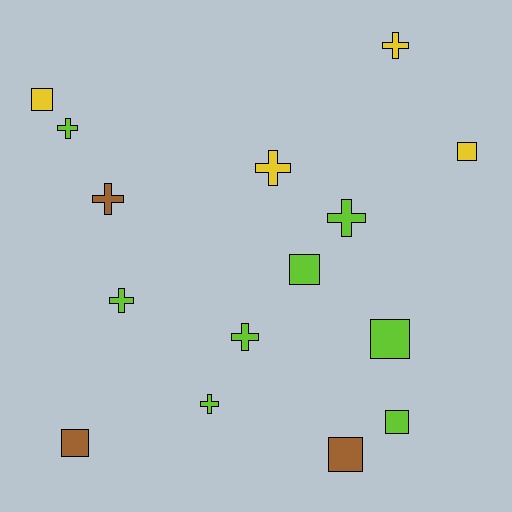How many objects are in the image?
There are 15 objects.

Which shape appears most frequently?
Cross, with 8 objects.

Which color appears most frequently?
Lime, with 8 objects.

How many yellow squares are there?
There are 2 yellow squares.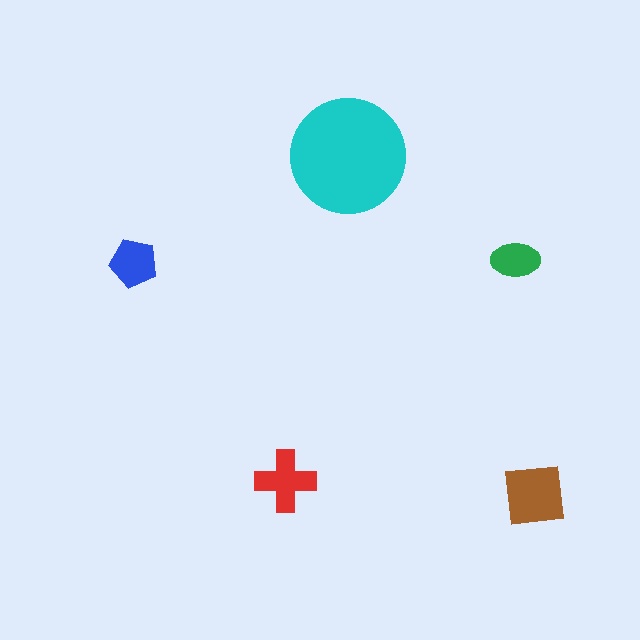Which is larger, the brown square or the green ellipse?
The brown square.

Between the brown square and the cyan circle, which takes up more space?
The cyan circle.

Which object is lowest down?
The brown square is bottommost.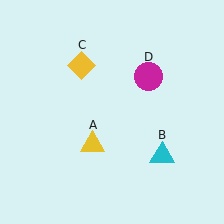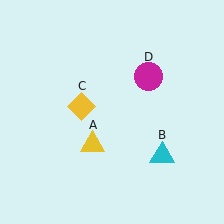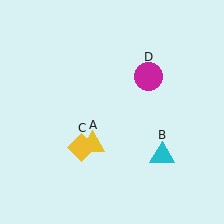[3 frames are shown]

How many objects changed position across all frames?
1 object changed position: yellow diamond (object C).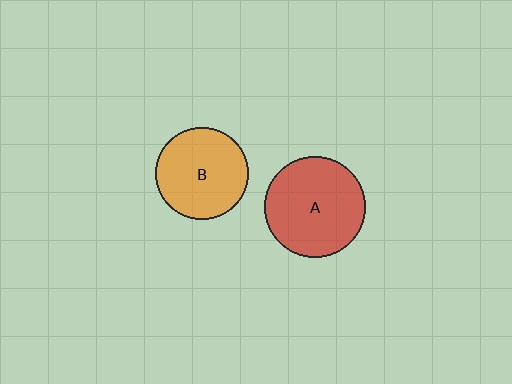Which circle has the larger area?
Circle A (red).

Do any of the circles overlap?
No, none of the circles overlap.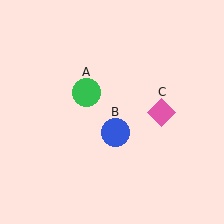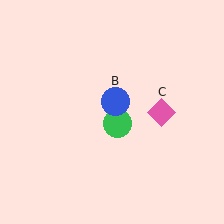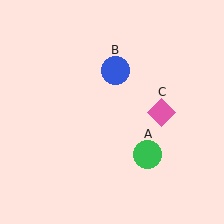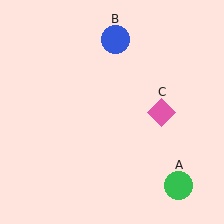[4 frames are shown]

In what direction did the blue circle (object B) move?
The blue circle (object B) moved up.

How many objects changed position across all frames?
2 objects changed position: green circle (object A), blue circle (object B).